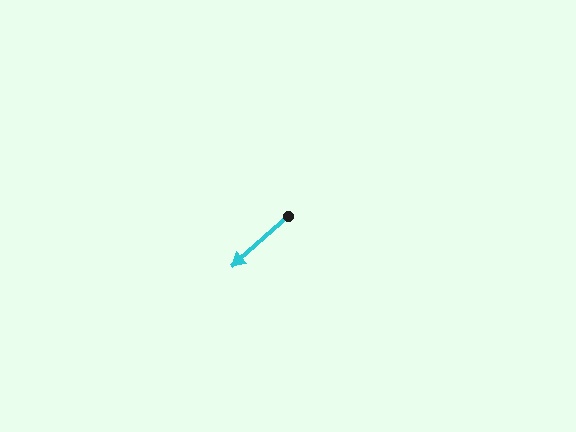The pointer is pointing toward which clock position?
Roughly 8 o'clock.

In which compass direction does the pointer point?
Southwest.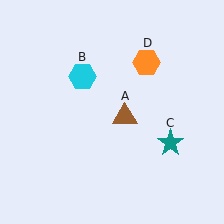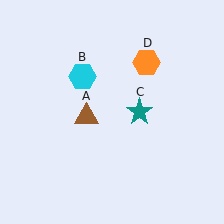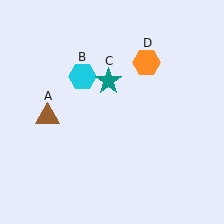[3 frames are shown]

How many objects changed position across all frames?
2 objects changed position: brown triangle (object A), teal star (object C).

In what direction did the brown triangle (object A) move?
The brown triangle (object A) moved left.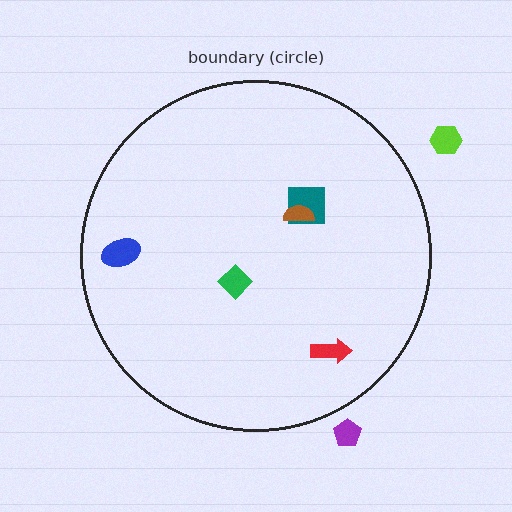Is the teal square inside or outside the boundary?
Inside.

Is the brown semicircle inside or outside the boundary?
Inside.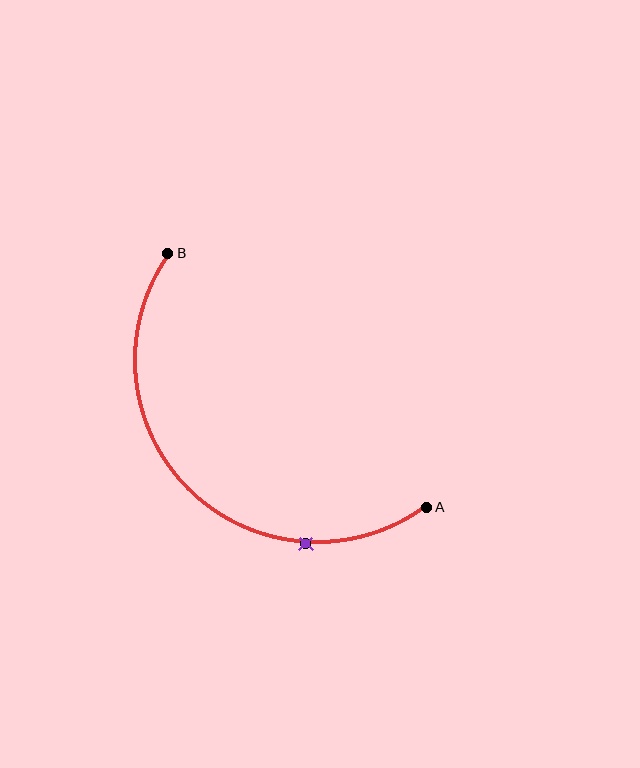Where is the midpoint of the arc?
The arc midpoint is the point on the curve farthest from the straight line joining A and B. It sits below and to the left of that line.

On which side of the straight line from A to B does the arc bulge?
The arc bulges below and to the left of the straight line connecting A and B.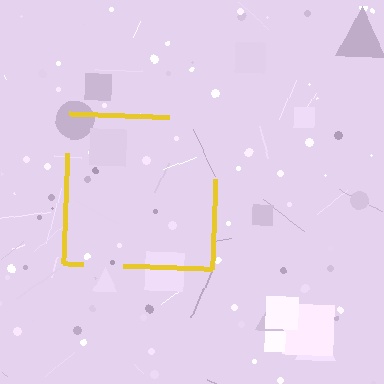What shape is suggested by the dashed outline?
The dashed outline suggests a square.